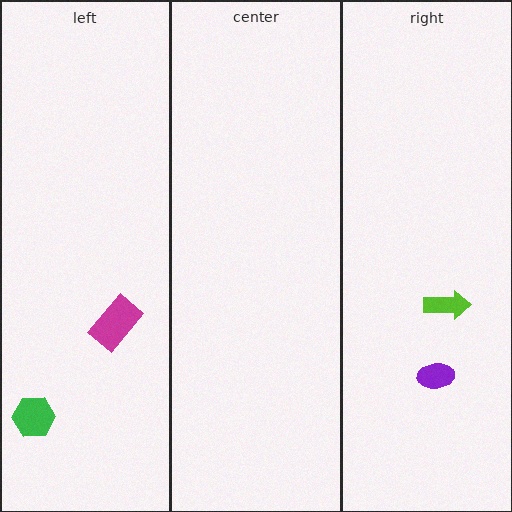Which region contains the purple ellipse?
The right region.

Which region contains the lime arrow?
The right region.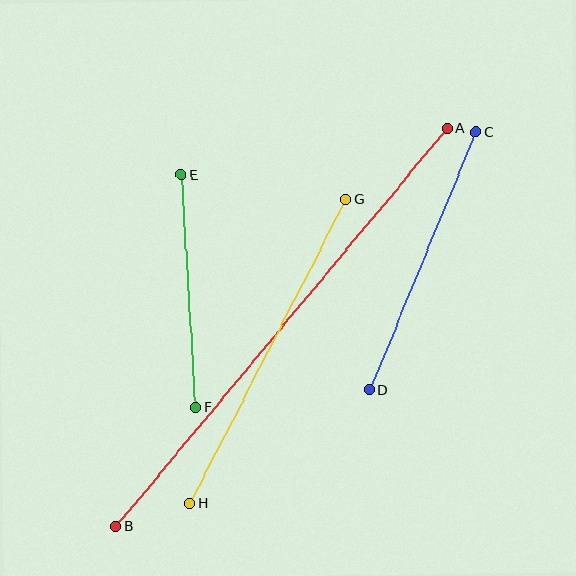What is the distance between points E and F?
The distance is approximately 233 pixels.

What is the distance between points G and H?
The distance is approximately 342 pixels.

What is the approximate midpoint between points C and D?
The midpoint is at approximately (423, 261) pixels.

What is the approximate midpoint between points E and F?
The midpoint is at approximately (188, 291) pixels.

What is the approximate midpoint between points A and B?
The midpoint is at approximately (282, 327) pixels.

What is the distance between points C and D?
The distance is approximately 278 pixels.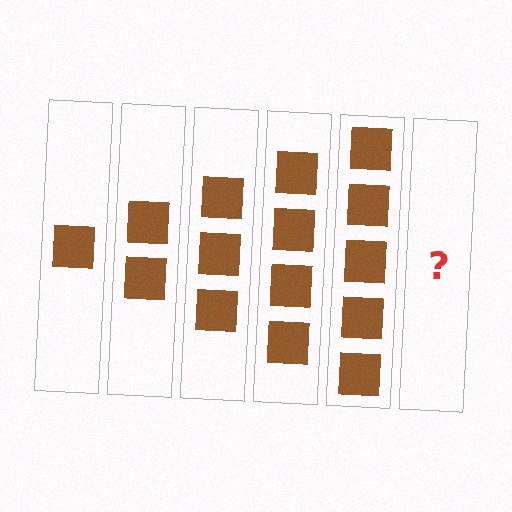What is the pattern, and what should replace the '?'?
The pattern is that each step adds one more square. The '?' should be 6 squares.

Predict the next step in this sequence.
The next step is 6 squares.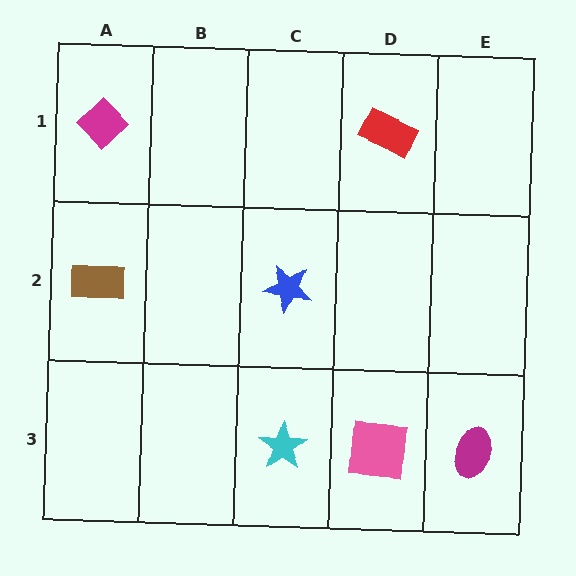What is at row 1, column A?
A magenta diamond.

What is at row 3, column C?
A cyan star.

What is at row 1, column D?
A red rectangle.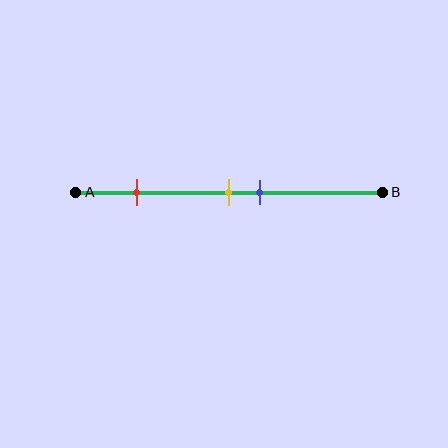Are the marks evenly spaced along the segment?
No, the marks are not evenly spaced.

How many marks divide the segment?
There are 3 marks dividing the segment.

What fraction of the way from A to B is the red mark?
The red mark is approximately 20% (0.2) of the way from A to B.